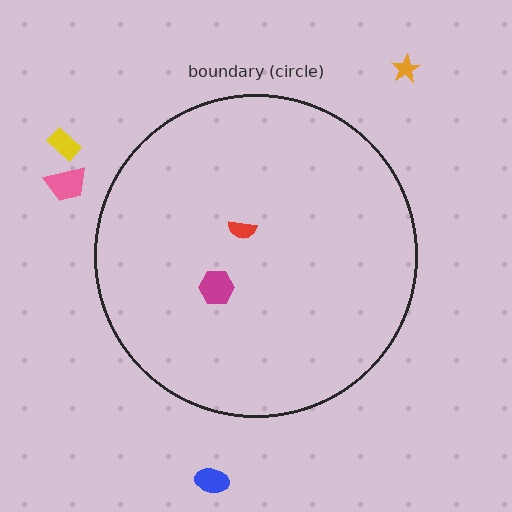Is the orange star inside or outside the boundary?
Outside.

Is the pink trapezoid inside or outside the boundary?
Outside.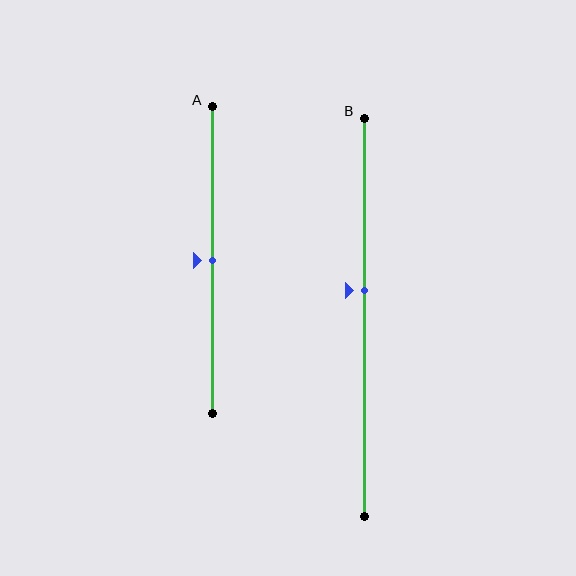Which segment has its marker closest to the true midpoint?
Segment A has its marker closest to the true midpoint.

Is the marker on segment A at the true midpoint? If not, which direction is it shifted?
Yes, the marker on segment A is at the true midpoint.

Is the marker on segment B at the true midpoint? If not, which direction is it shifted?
No, the marker on segment B is shifted upward by about 7% of the segment length.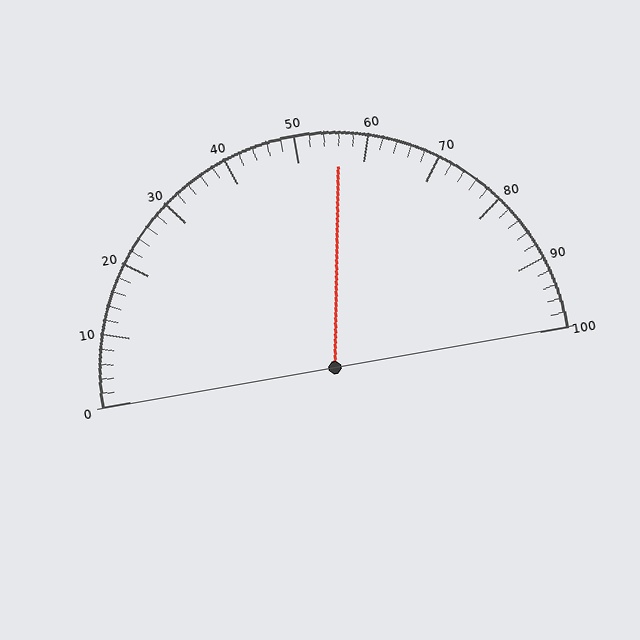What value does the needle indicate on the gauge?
The needle indicates approximately 56.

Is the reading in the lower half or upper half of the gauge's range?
The reading is in the upper half of the range (0 to 100).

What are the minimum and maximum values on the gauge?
The gauge ranges from 0 to 100.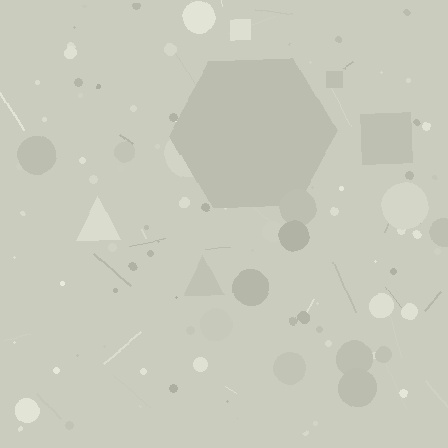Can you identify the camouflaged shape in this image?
The camouflaged shape is a hexagon.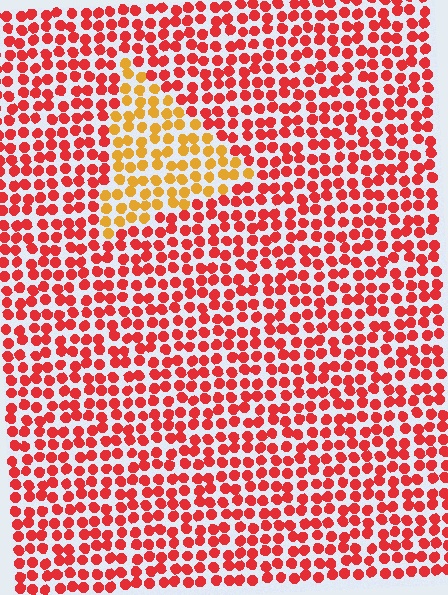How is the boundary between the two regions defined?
The boundary is defined purely by a slight shift in hue (about 42 degrees). Spacing, size, and orientation are identical on both sides.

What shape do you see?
I see a triangle.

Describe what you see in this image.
The image is filled with small red elements in a uniform arrangement. A triangle-shaped region is visible where the elements are tinted to a slightly different hue, forming a subtle color boundary.